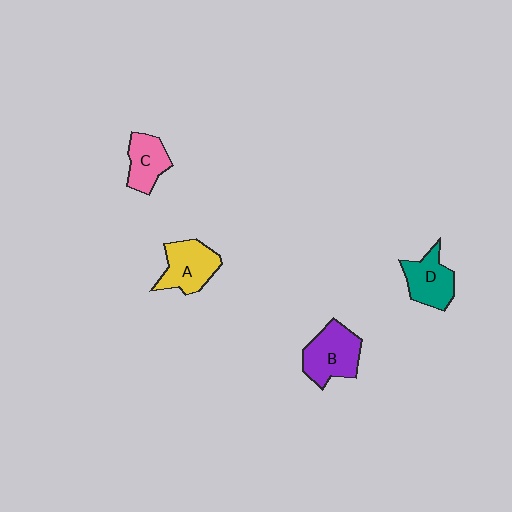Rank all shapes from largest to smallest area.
From largest to smallest: B (purple), A (yellow), D (teal), C (pink).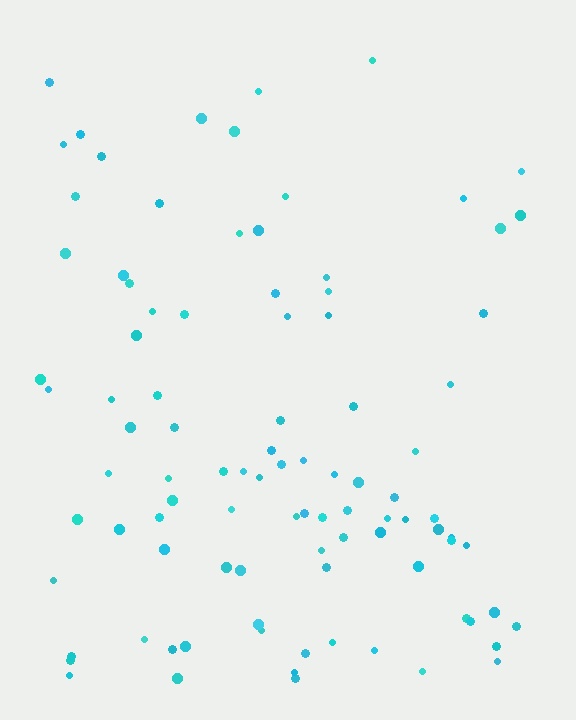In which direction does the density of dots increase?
From top to bottom, with the bottom side densest.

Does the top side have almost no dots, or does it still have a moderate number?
Still a moderate number, just noticeably fewer than the bottom.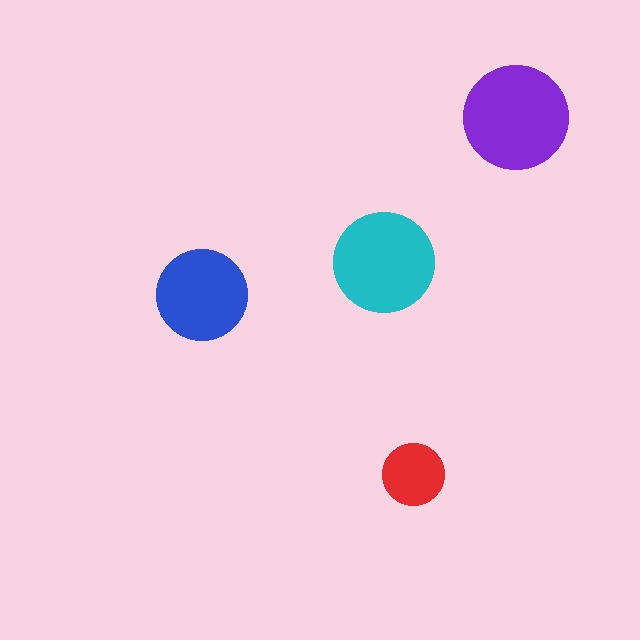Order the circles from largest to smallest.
the purple one, the cyan one, the blue one, the red one.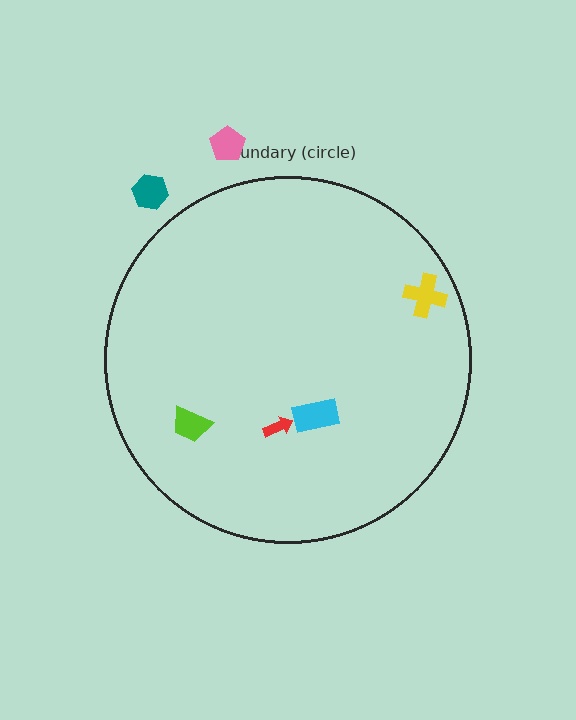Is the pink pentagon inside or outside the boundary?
Outside.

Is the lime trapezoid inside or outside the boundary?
Inside.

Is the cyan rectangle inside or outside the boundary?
Inside.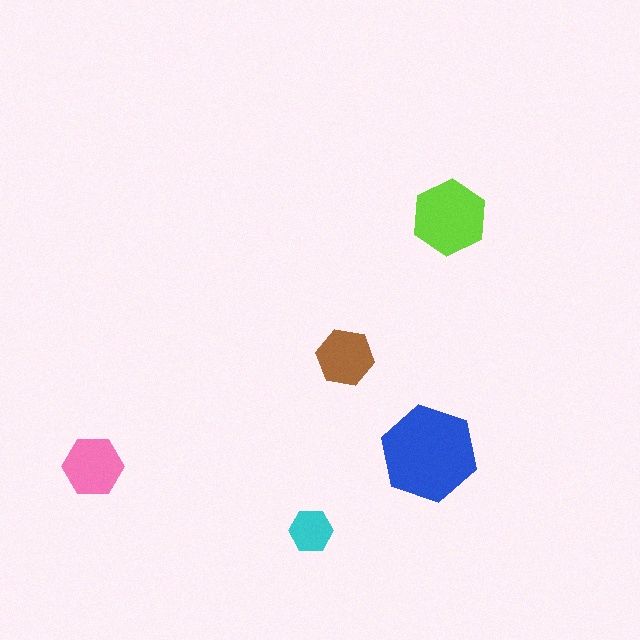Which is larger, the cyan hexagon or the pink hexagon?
The pink one.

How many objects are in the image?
There are 5 objects in the image.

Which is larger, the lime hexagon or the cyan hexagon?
The lime one.